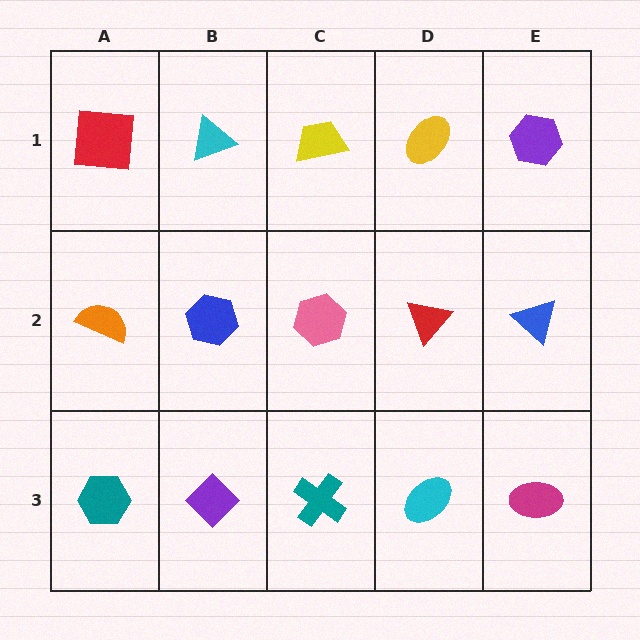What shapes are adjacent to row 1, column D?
A red triangle (row 2, column D), a yellow trapezoid (row 1, column C), a purple hexagon (row 1, column E).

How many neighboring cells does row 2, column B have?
4.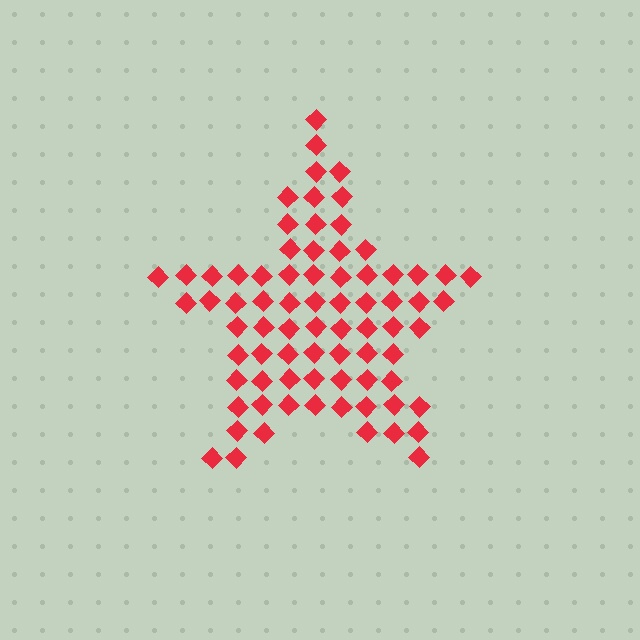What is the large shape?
The large shape is a star.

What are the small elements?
The small elements are diamonds.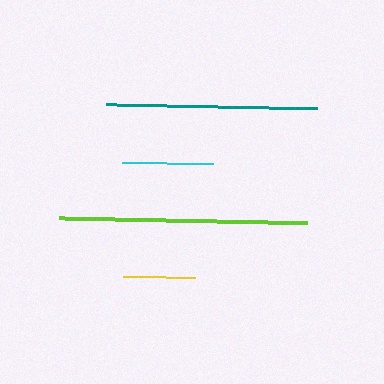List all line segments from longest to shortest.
From longest to shortest: lime, teal, cyan, yellow.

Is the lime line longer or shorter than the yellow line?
The lime line is longer than the yellow line.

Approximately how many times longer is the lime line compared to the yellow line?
The lime line is approximately 3.5 times the length of the yellow line.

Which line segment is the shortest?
The yellow line is the shortest at approximately 72 pixels.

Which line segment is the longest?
The lime line is the longest at approximately 248 pixels.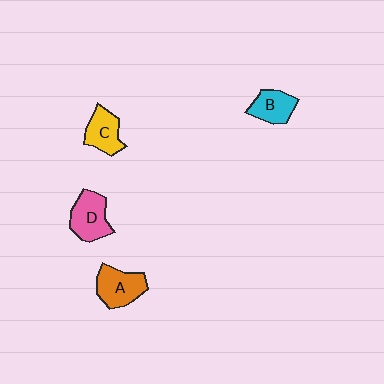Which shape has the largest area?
Shape D (pink).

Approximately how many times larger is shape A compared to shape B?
Approximately 1.3 times.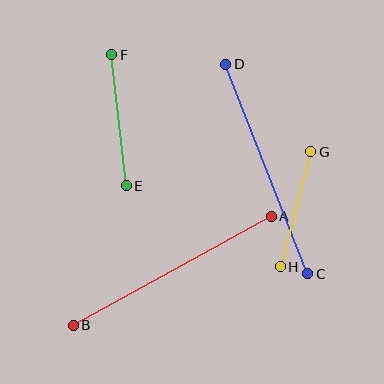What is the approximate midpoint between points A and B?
The midpoint is at approximately (172, 271) pixels.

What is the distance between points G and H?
The distance is approximately 119 pixels.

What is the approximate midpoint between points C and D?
The midpoint is at approximately (267, 169) pixels.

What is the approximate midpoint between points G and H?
The midpoint is at approximately (295, 209) pixels.